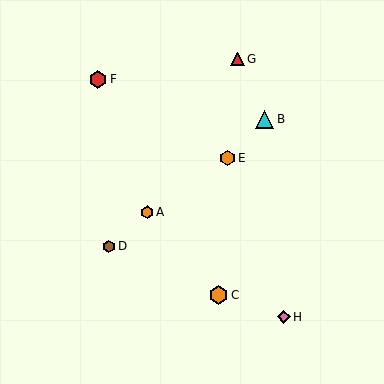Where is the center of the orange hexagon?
The center of the orange hexagon is at (147, 212).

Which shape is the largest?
The orange hexagon (labeled C) is the largest.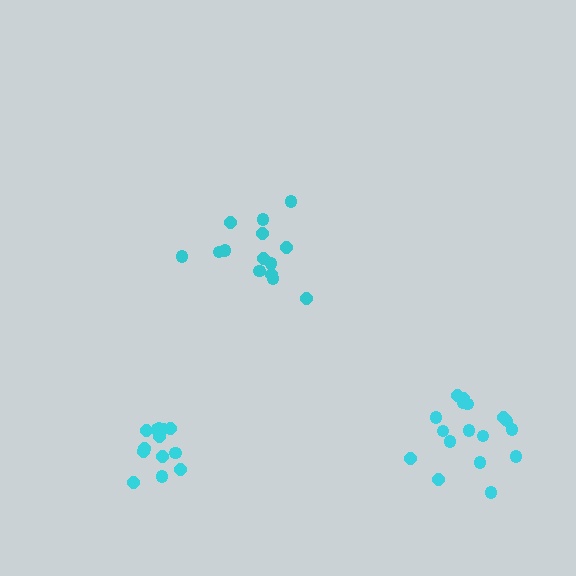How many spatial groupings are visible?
There are 3 spatial groupings.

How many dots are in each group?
Group 1: 14 dots, Group 2: 13 dots, Group 3: 17 dots (44 total).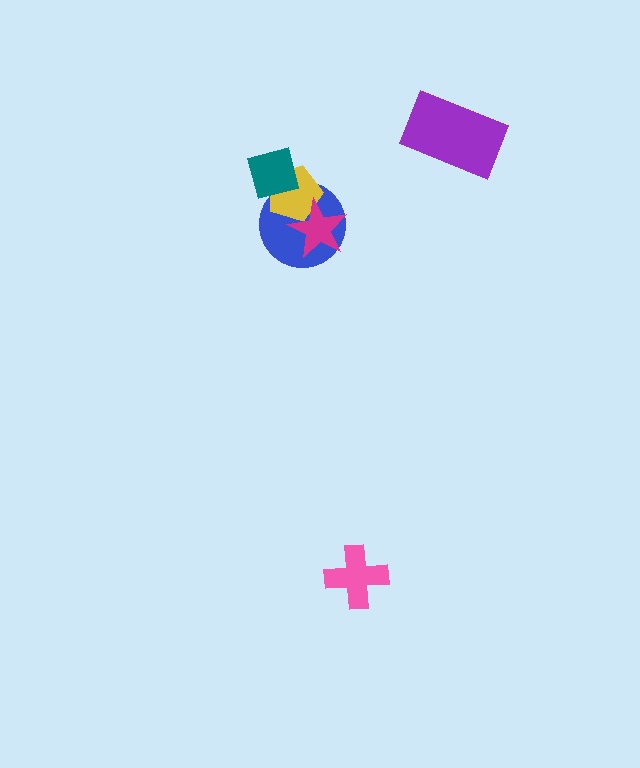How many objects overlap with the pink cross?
0 objects overlap with the pink cross.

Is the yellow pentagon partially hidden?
Yes, it is partially covered by another shape.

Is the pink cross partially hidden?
No, no other shape covers it.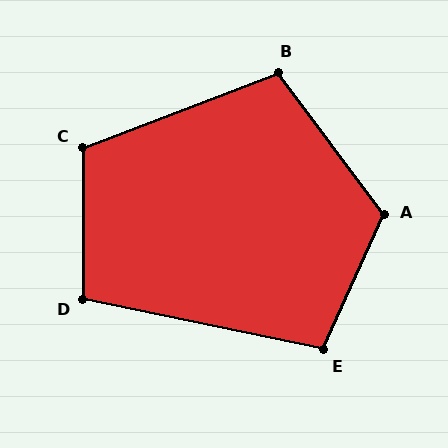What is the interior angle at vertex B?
Approximately 106 degrees (obtuse).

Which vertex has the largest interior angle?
A, at approximately 119 degrees.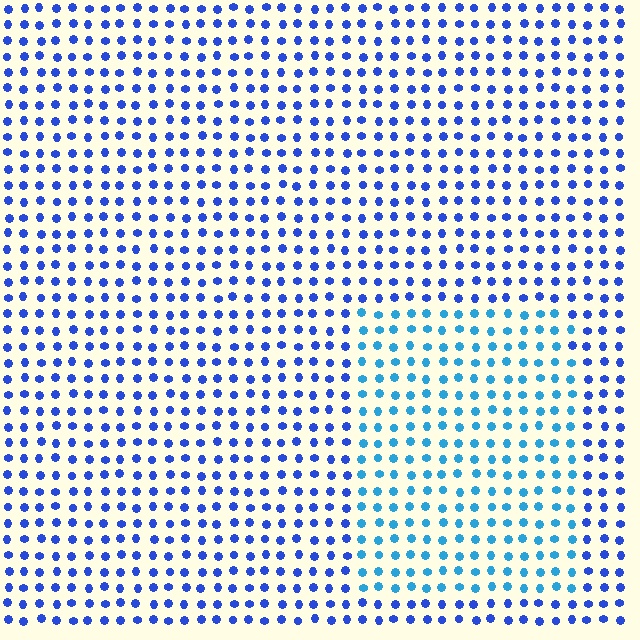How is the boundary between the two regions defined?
The boundary is defined purely by a slight shift in hue (about 31 degrees). Spacing, size, and orientation are identical on both sides.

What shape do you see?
I see a rectangle.